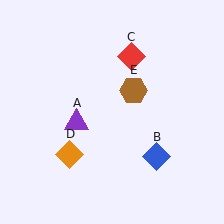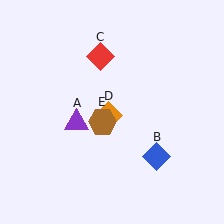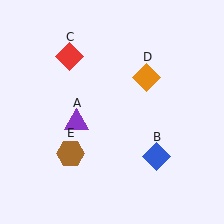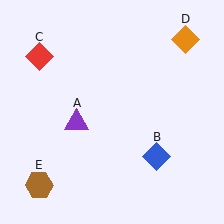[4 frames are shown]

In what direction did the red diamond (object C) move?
The red diamond (object C) moved left.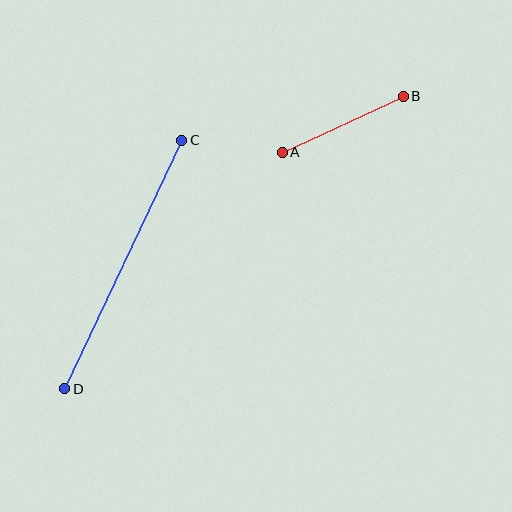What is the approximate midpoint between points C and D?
The midpoint is at approximately (123, 265) pixels.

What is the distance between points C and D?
The distance is approximately 275 pixels.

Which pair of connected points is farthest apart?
Points C and D are farthest apart.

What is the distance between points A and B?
The distance is approximately 133 pixels.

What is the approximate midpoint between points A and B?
The midpoint is at approximately (343, 124) pixels.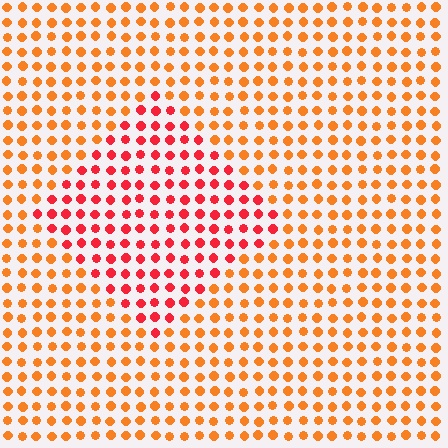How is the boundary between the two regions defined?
The boundary is defined purely by a slight shift in hue (about 33 degrees). Spacing, size, and orientation are identical on both sides.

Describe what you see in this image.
The image is filled with small orange elements in a uniform arrangement. A diamond-shaped region is visible where the elements are tinted to a slightly different hue, forming a subtle color boundary.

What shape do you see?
I see a diamond.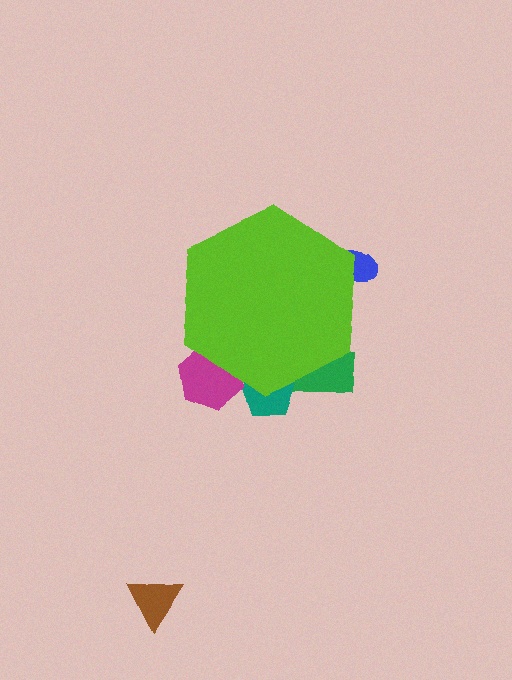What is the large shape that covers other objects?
A lime hexagon.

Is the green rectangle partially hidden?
Yes, the green rectangle is partially hidden behind the lime hexagon.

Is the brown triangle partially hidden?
No, the brown triangle is fully visible.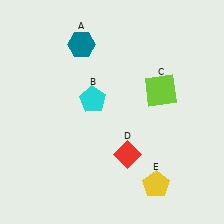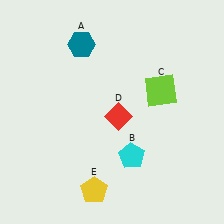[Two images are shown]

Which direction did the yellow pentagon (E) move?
The yellow pentagon (E) moved left.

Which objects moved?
The objects that moved are: the cyan pentagon (B), the red diamond (D), the yellow pentagon (E).